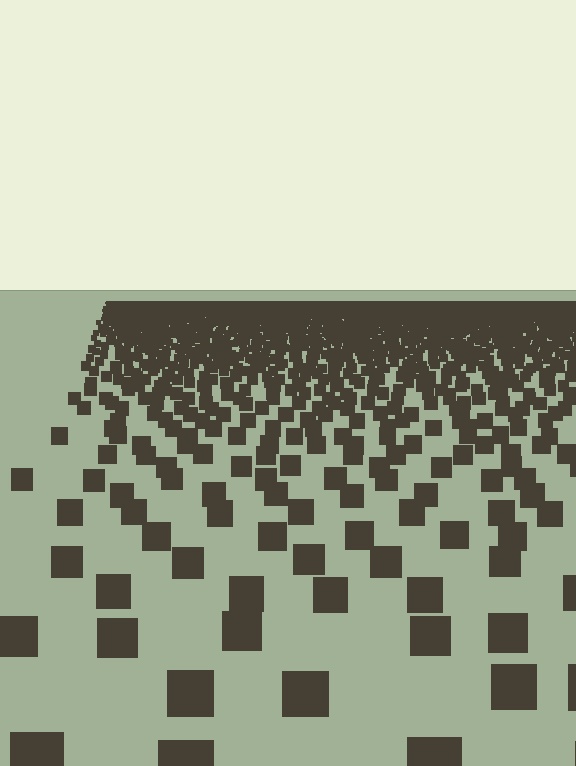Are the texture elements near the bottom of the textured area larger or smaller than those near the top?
Larger. Near the bottom, elements are closer to the viewer and appear at a bigger on-screen size.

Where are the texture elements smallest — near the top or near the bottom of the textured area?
Near the top.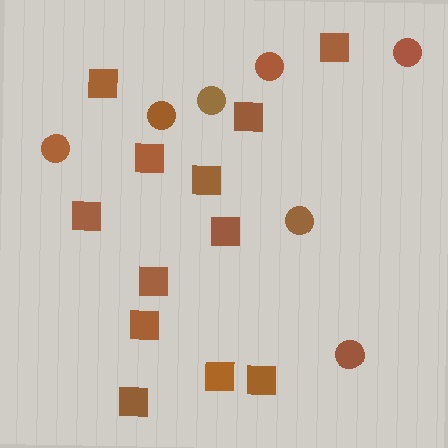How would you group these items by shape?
There are 2 groups: one group of circles (7) and one group of squares (12).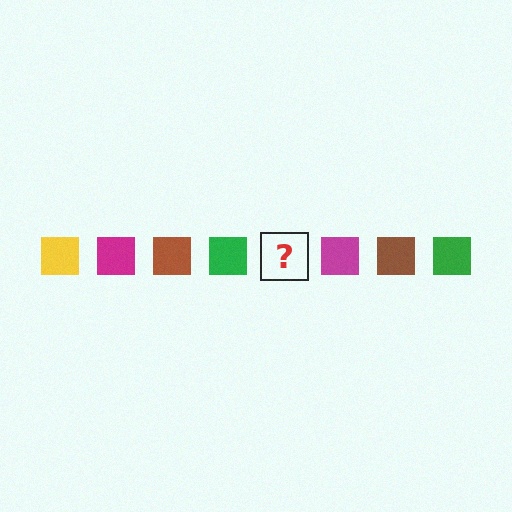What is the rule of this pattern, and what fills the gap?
The rule is that the pattern cycles through yellow, magenta, brown, green squares. The gap should be filled with a yellow square.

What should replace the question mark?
The question mark should be replaced with a yellow square.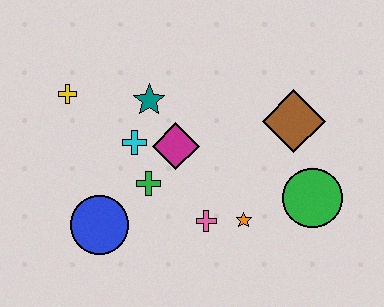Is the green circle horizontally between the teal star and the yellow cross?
No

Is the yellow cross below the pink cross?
No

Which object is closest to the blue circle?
The green cross is closest to the blue circle.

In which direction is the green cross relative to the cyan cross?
The green cross is below the cyan cross.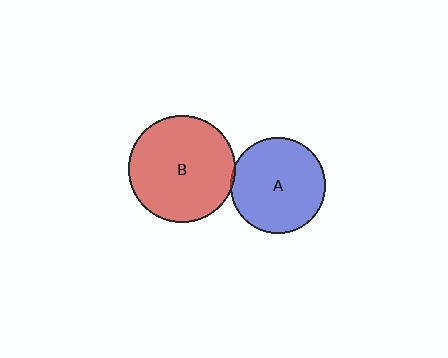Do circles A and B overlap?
Yes.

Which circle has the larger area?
Circle B (red).